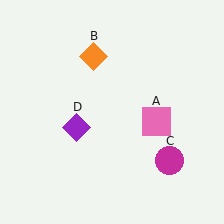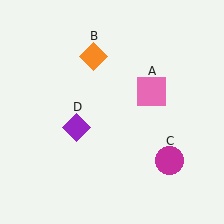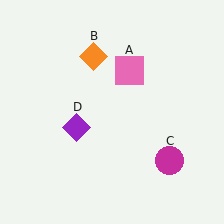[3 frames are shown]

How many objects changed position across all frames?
1 object changed position: pink square (object A).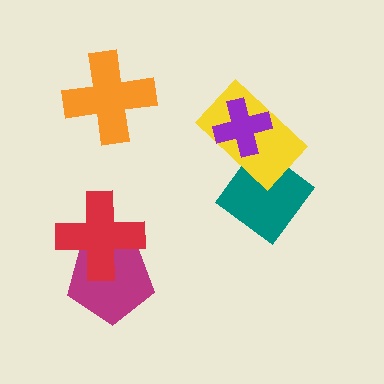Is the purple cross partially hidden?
No, no other shape covers it.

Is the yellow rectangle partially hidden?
Yes, it is partially covered by another shape.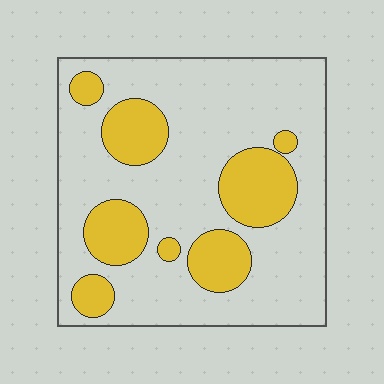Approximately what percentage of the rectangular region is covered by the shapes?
Approximately 25%.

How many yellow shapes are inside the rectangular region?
8.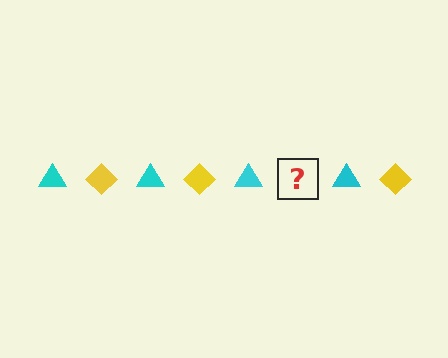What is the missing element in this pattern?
The missing element is a yellow diamond.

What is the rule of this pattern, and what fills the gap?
The rule is that the pattern alternates between cyan triangle and yellow diamond. The gap should be filled with a yellow diamond.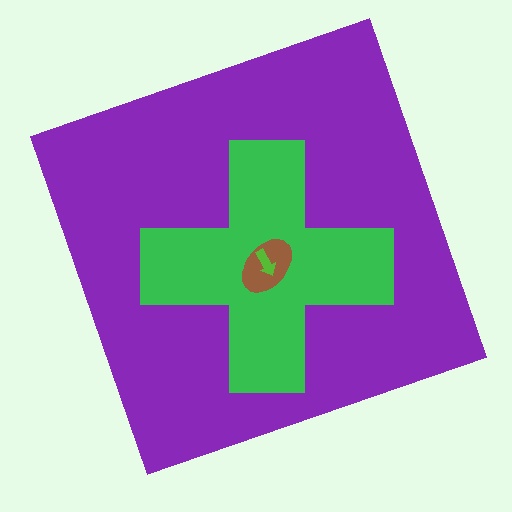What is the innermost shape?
The lime arrow.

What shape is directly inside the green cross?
The brown ellipse.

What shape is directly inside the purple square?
The green cross.